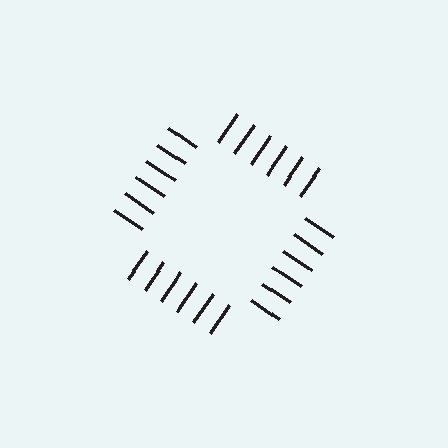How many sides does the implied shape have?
4 sides — the line-ends trace a square.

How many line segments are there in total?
24 — 6 along each of the 4 edges.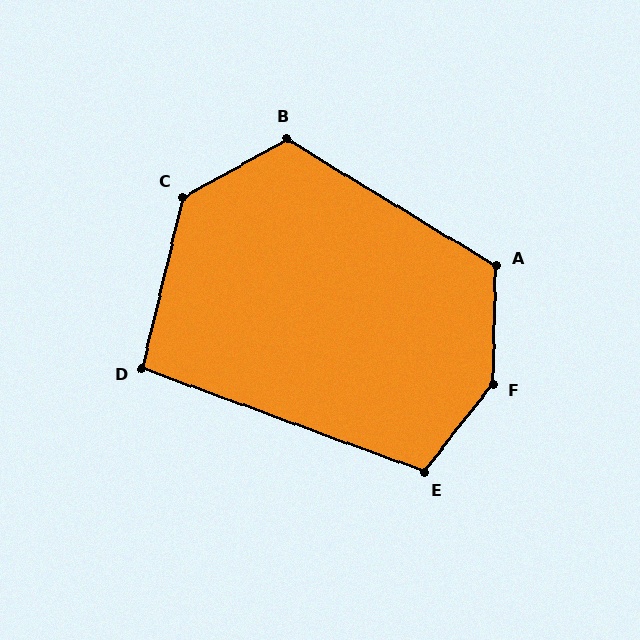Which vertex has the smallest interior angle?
D, at approximately 97 degrees.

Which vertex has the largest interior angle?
F, at approximately 144 degrees.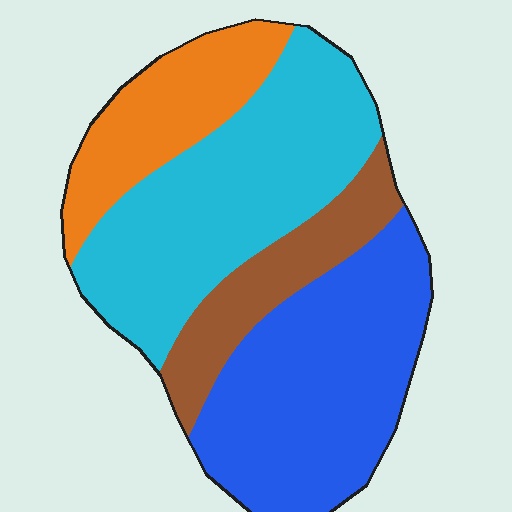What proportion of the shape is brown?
Brown takes up about one eighth (1/8) of the shape.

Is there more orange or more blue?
Blue.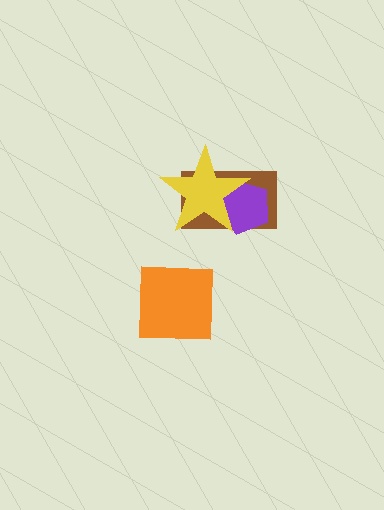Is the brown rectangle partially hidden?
Yes, it is partially covered by another shape.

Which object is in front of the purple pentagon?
The yellow star is in front of the purple pentagon.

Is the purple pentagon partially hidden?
Yes, it is partially covered by another shape.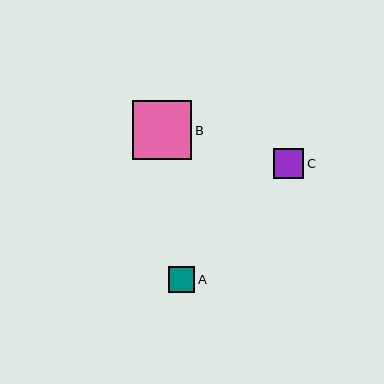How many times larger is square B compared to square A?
Square B is approximately 2.2 times the size of square A.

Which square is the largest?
Square B is the largest with a size of approximately 59 pixels.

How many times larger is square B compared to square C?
Square B is approximately 1.9 times the size of square C.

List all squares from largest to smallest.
From largest to smallest: B, C, A.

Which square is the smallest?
Square A is the smallest with a size of approximately 27 pixels.